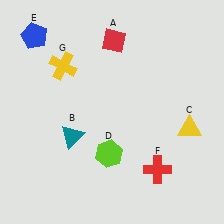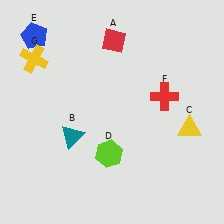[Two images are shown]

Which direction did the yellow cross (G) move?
The yellow cross (G) moved left.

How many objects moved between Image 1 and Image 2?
2 objects moved between the two images.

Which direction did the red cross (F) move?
The red cross (F) moved up.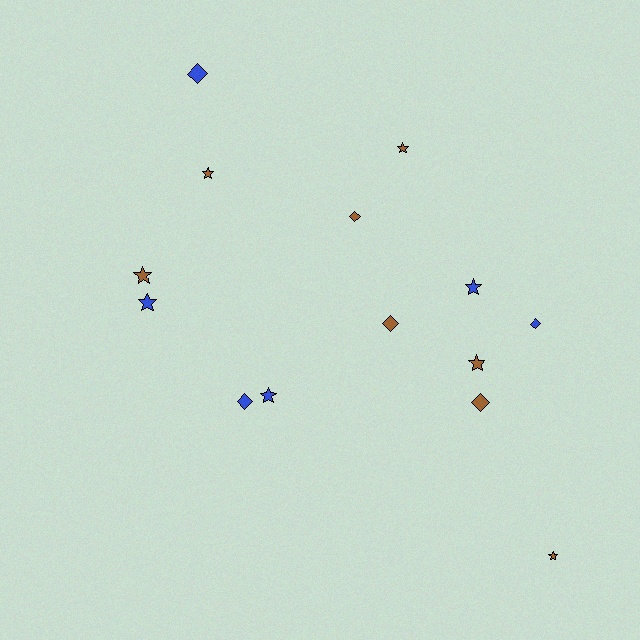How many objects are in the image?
There are 14 objects.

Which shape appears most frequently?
Star, with 8 objects.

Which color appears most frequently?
Brown, with 8 objects.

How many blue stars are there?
There are 3 blue stars.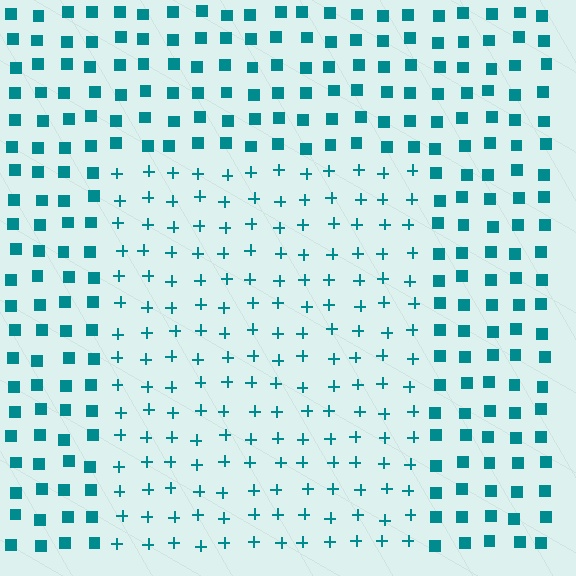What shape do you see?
I see a rectangle.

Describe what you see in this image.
The image is filled with small teal elements arranged in a uniform grid. A rectangle-shaped region contains plus signs, while the surrounding area contains squares. The boundary is defined purely by the change in element shape.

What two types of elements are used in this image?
The image uses plus signs inside the rectangle region and squares outside it.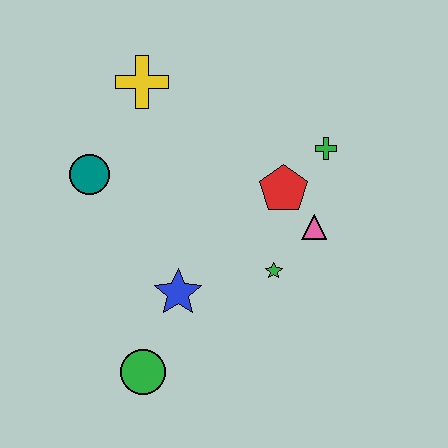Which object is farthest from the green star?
The yellow cross is farthest from the green star.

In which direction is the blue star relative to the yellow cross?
The blue star is below the yellow cross.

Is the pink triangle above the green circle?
Yes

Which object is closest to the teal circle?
The yellow cross is closest to the teal circle.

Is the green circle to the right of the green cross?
No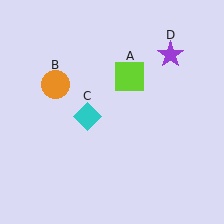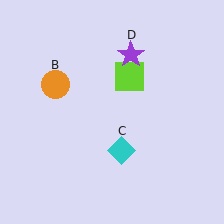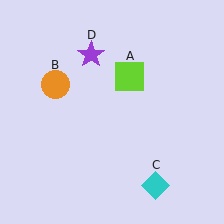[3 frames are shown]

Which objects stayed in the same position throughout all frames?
Lime square (object A) and orange circle (object B) remained stationary.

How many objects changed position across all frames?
2 objects changed position: cyan diamond (object C), purple star (object D).